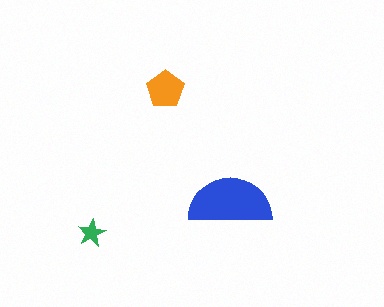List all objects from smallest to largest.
The green star, the orange pentagon, the blue semicircle.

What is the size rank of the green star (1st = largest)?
3rd.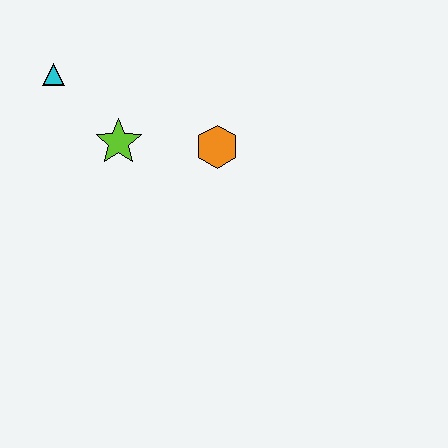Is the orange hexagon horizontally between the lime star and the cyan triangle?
No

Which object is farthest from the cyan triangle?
The orange hexagon is farthest from the cyan triangle.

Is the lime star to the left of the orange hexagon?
Yes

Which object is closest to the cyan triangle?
The lime star is closest to the cyan triangle.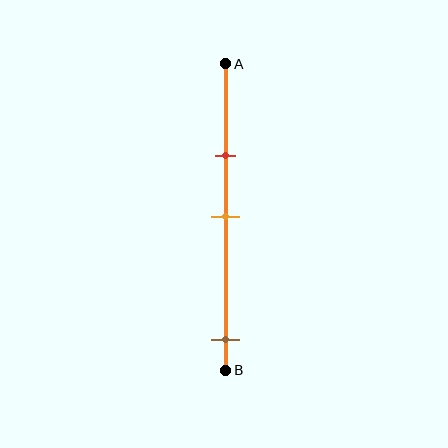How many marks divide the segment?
There are 3 marks dividing the segment.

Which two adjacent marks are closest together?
The red and orange marks are the closest adjacent pair.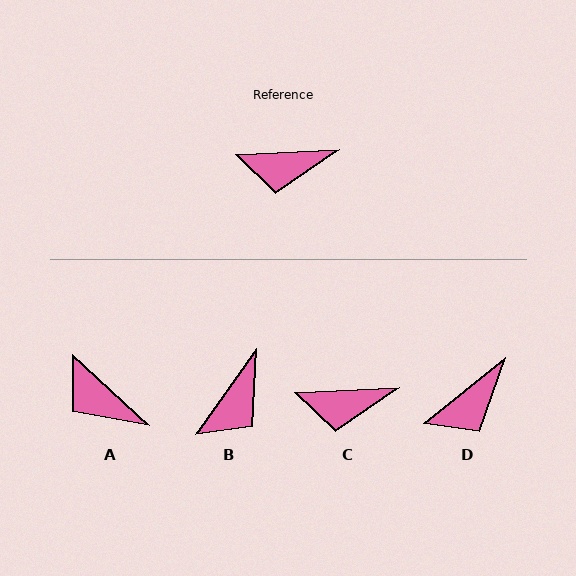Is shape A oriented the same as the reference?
No, it is off by about 46 degrees.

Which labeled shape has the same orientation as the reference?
C.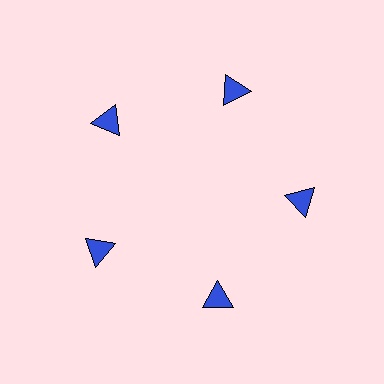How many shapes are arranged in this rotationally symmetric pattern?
There are 5 shapes, arranged in 5 groups of 1.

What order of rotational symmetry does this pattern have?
This pattern has 5-fold rotational symmetry.